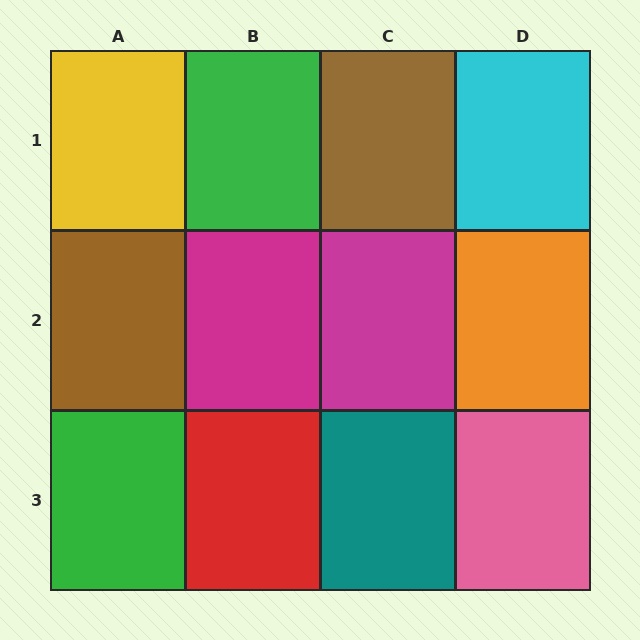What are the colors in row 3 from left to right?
Green, red, teal, pink.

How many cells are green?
2 cells are green.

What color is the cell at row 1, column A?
Yellow.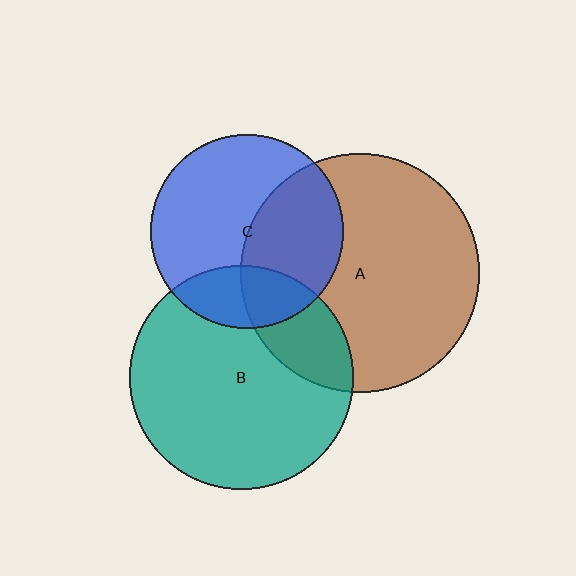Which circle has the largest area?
Circle A (brown).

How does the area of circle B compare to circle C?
Approximately 1.3 times.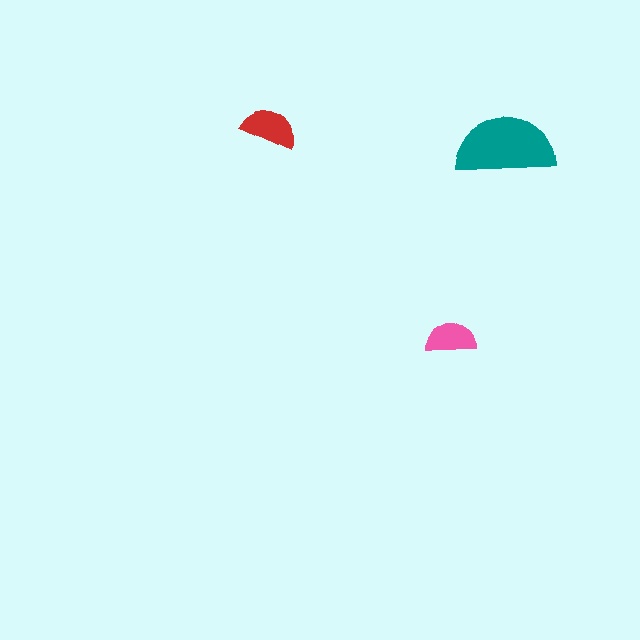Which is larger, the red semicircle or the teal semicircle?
The teal one.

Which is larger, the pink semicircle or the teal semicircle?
The teal one.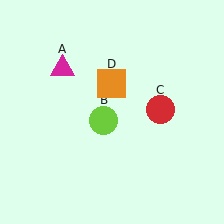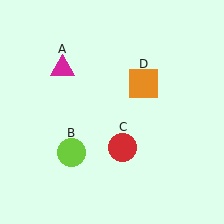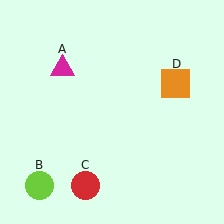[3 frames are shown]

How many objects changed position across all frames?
3 objects changed position: lime circle (object B), red circle (object C), orange square (object D).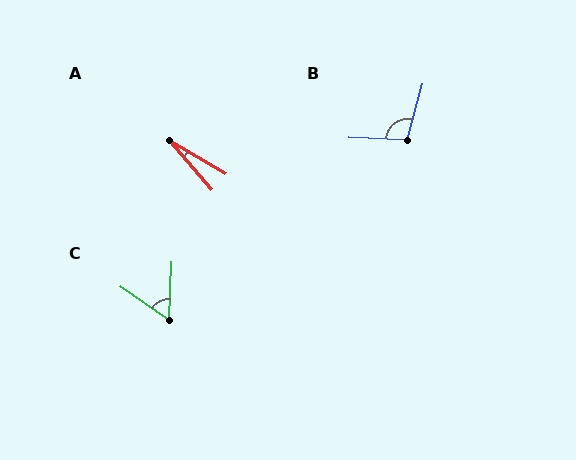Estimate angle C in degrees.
Approximately 58 degrees.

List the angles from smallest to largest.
A (18°), C (58°), B (103°).